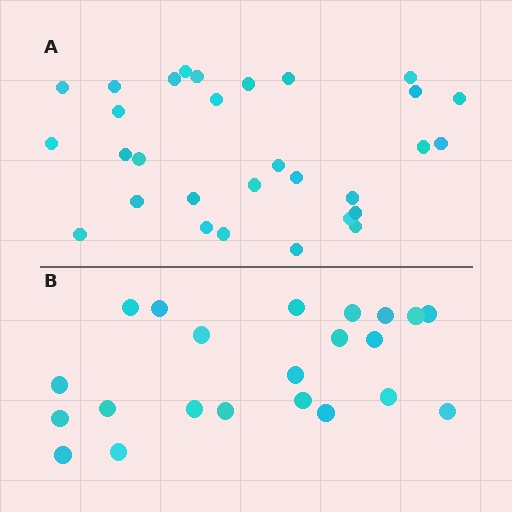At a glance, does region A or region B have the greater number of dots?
Region A (the top region) has more dots.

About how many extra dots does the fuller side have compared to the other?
Region A has roughly 8 or so more dots than region B.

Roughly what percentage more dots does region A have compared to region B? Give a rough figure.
About 35% more.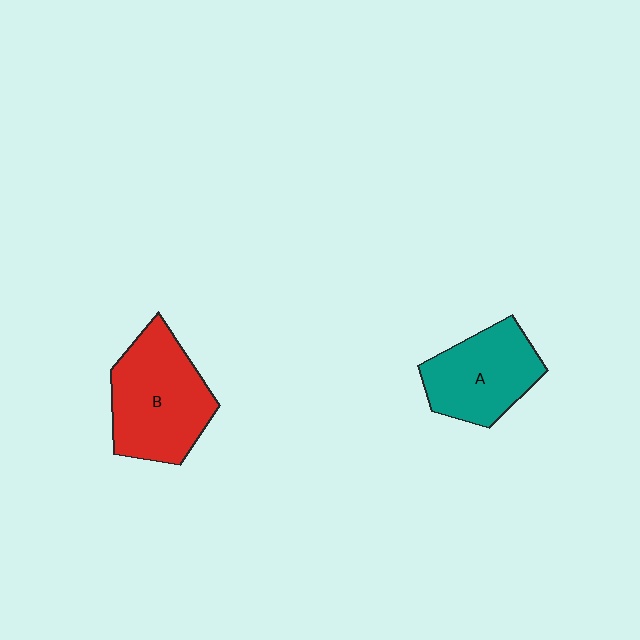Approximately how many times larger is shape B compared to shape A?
Approximately 1.3 times.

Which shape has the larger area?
Shape B (red).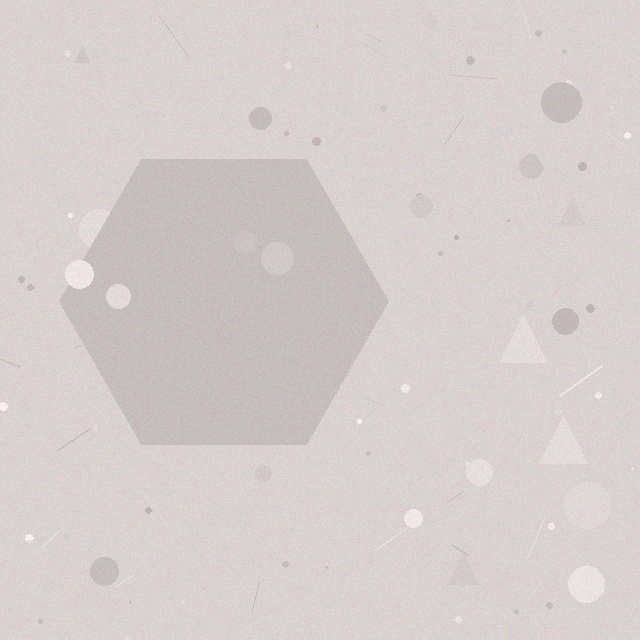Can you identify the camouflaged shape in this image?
The camouflaged shape is a hexagon.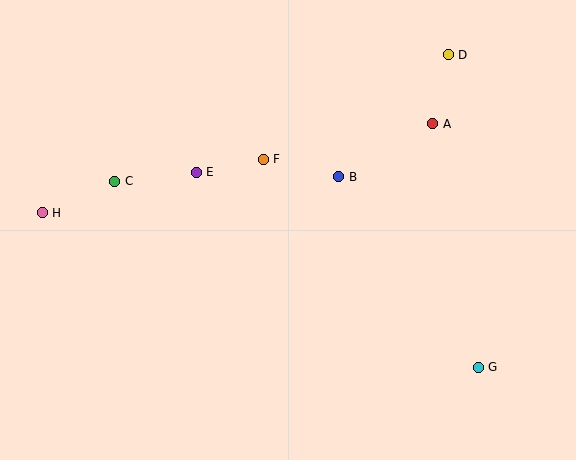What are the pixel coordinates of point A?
Point A is at (433, 124).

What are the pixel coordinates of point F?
Point F is at (263, 159).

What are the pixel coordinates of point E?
Point E is at (196, 172).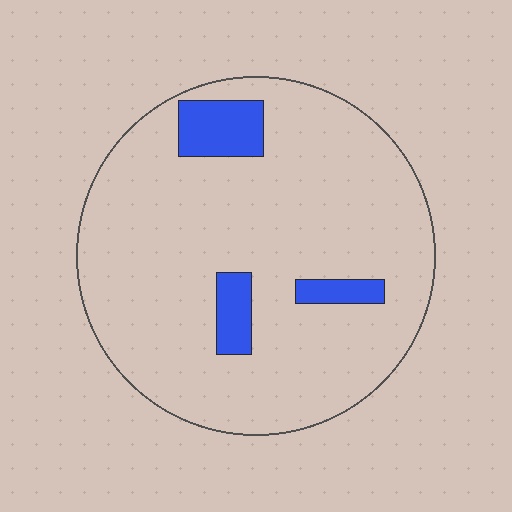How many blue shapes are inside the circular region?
3.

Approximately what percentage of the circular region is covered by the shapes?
Approximately 10%.